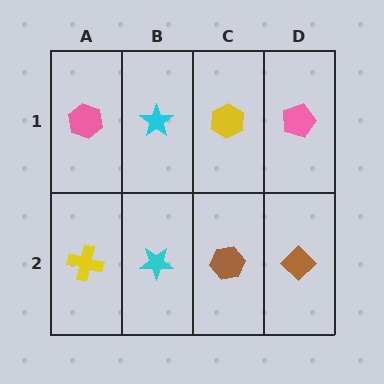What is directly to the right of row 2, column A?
A cyan star.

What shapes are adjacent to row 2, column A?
A pink hexagon (row 1, column A), a cyan star (row 2, column B).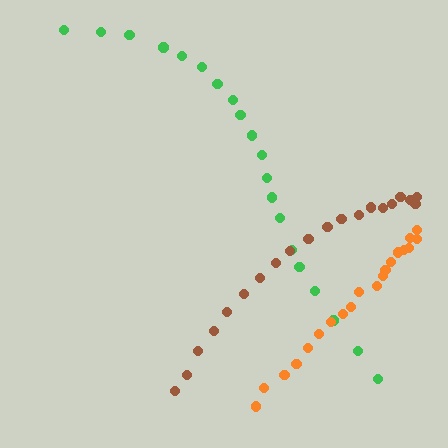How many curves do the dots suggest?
There are 3 distinct paths.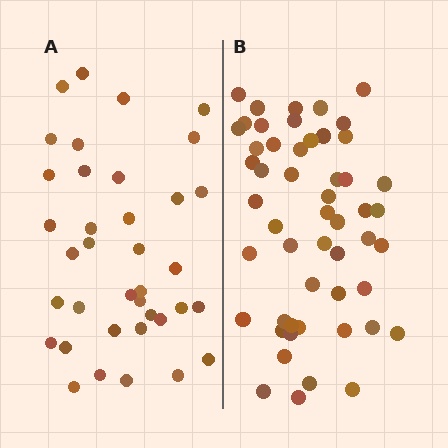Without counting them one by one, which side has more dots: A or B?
Region B (the right region) has more dots.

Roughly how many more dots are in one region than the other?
Region B has approximately 15 more dots than region A.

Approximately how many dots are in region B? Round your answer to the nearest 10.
About 50 dots. (The exact count is 52, which rounds to 50.)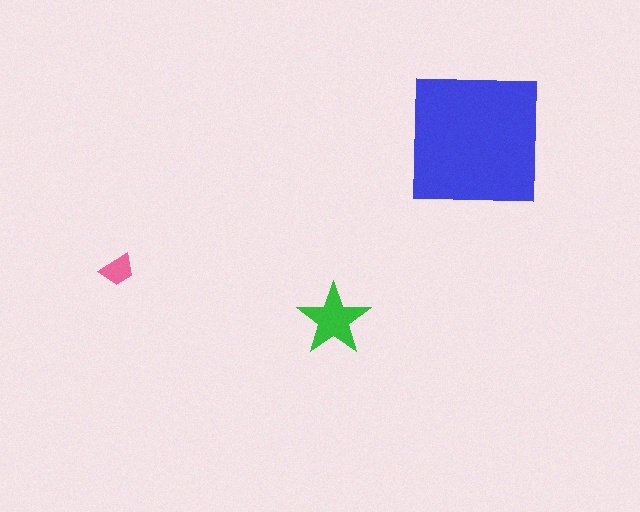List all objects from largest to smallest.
The blue square, the green star, the pink trapezoid.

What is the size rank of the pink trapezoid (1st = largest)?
3rd.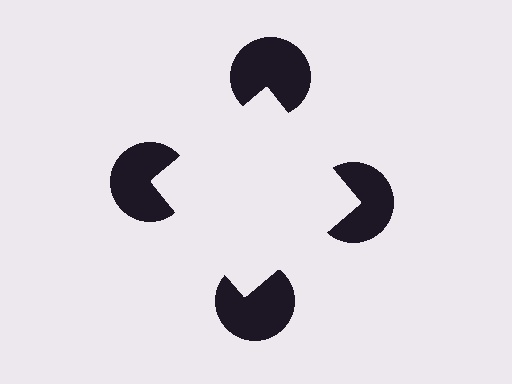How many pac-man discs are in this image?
There are 4 — one at each vertex of the illusory square.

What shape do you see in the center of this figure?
An illusory square — its edges are inferred from the aligned wedge cuts in the pac-man discs, not physically drawn.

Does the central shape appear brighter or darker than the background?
It typically appears slightly brighter than the background, even though no actual brightness change is drawn.